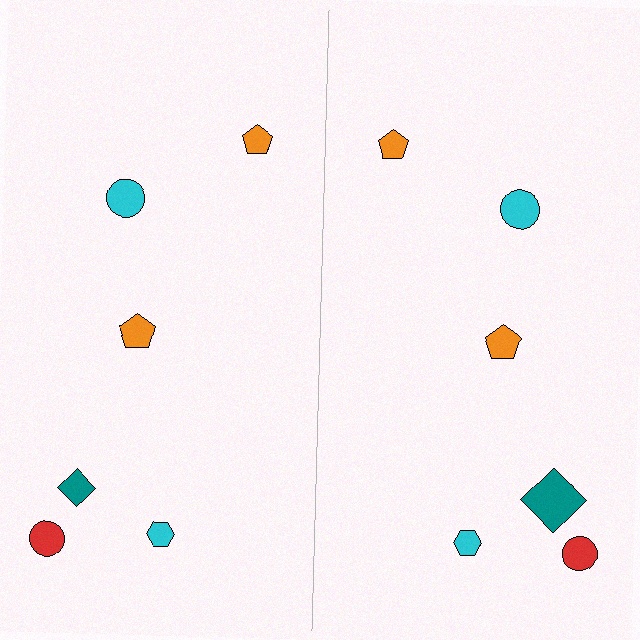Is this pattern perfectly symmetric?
No, the pattern is not perfectly symmetric. The teal diamond on the right side has a different size than its mirror counterpart.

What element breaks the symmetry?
The teal diamond on the right side has a different size than its mirror counterpart.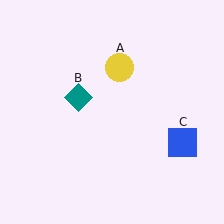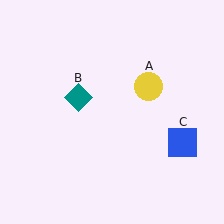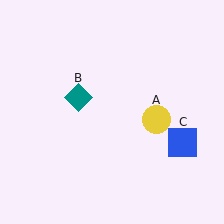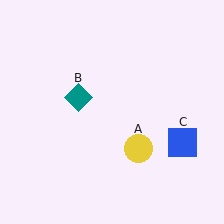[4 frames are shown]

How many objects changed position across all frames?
1 object changed position: yellow circle (object A).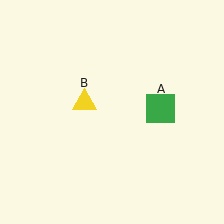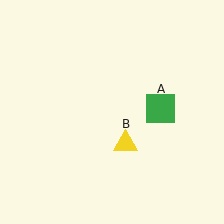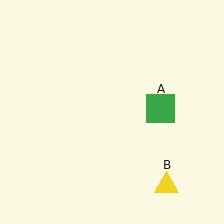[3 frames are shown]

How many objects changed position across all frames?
1 object changed position: yellow triangle (object B).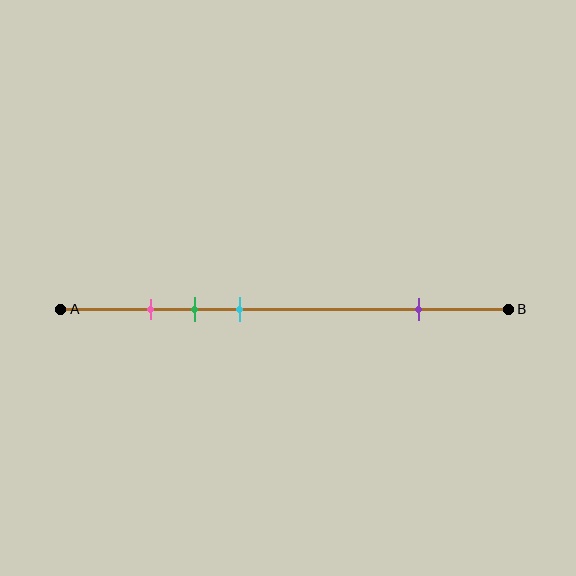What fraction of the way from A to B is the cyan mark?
The cyan mark is approximately 40% (0.4) of the way from A to B.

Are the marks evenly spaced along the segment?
No, the marks are not evenly spaced.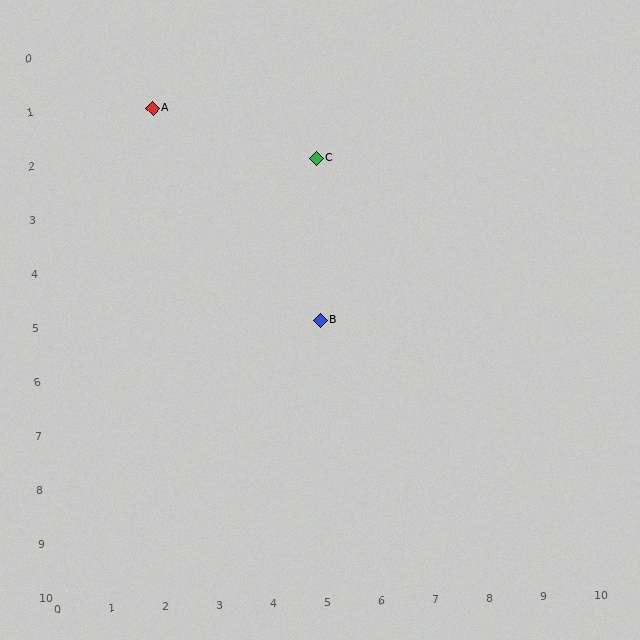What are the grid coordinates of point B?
Point B is at grid coordinates (5, 5).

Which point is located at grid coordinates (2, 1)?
Point A is at (2, 1).